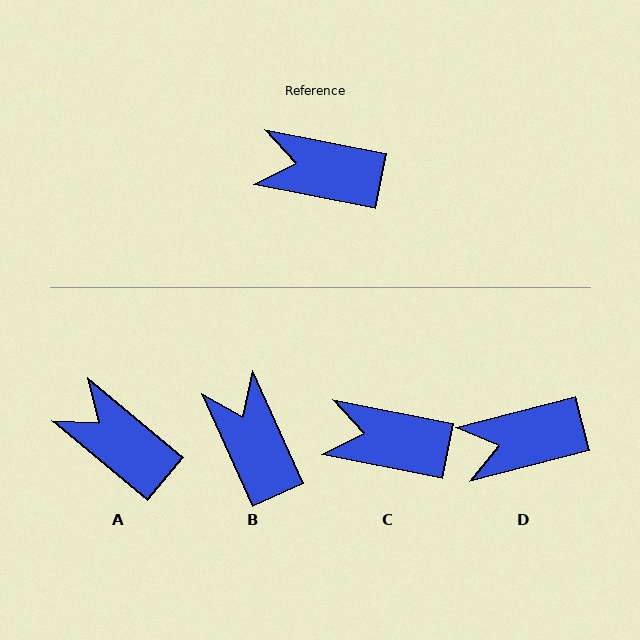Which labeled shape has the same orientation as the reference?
C.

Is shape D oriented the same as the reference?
No, it is off by about 26 degrees.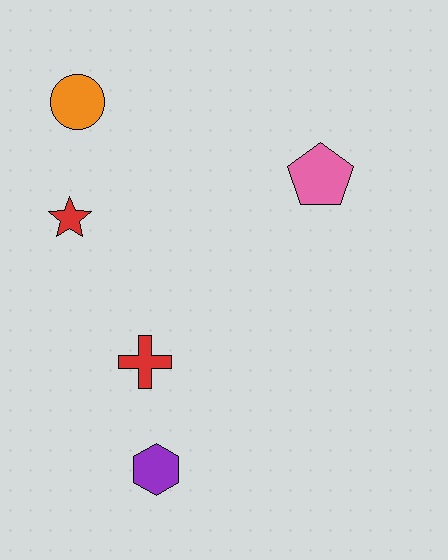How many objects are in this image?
There are 5 objects.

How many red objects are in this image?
There are 2 red objects.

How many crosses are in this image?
There is 1 cross.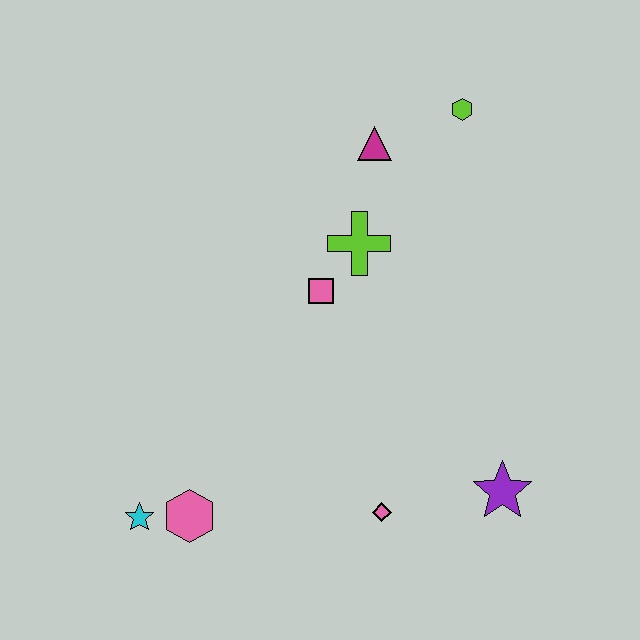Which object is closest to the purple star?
The pink diamond is closest to the purple star.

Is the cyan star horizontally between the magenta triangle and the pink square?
No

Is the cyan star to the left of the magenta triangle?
Yes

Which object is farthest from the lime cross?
The cyan star is farthest from the lime cross.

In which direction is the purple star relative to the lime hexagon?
The purple star is below the lime hexagon.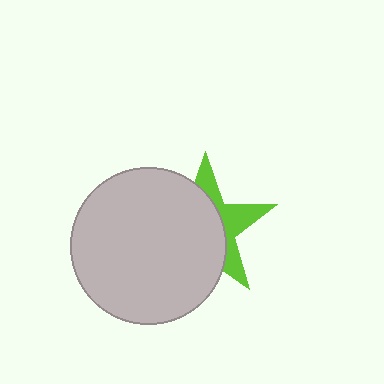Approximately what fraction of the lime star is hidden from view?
Roughly 64% of the lime star is hidden behind the light gray circle.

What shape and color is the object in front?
The object in front is a light gray circle.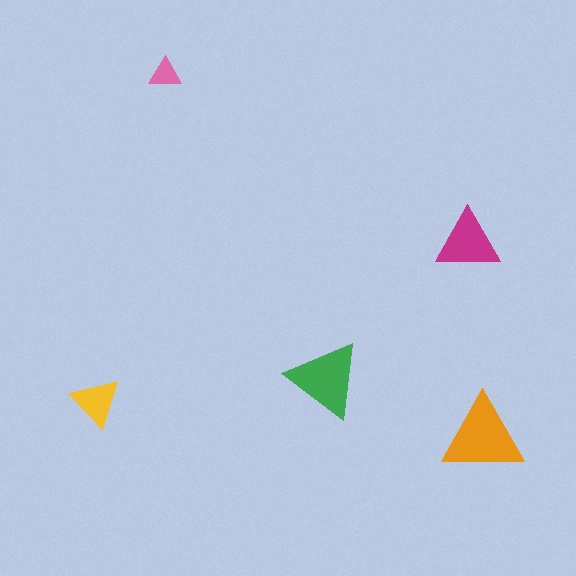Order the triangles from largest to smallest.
the orange one, the green one, the magenta one, the yellow one, the pink one.